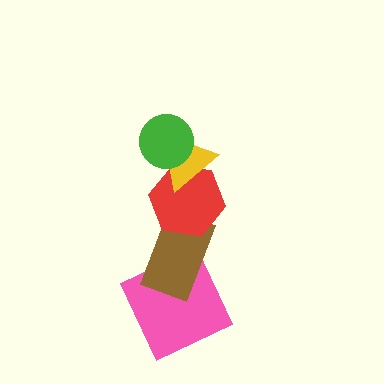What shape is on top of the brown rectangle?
The red hexagon is on top of the brown rectangle.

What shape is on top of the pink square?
The brown rectangle is on top of the pink square.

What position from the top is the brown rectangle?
The brown rectangle is 4th from the top.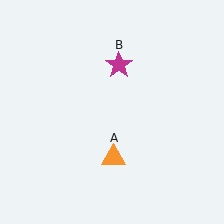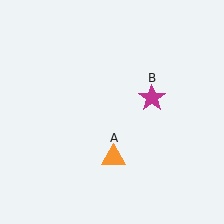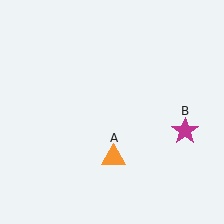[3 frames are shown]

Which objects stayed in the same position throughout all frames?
Orange triangle (object A) remained stationary.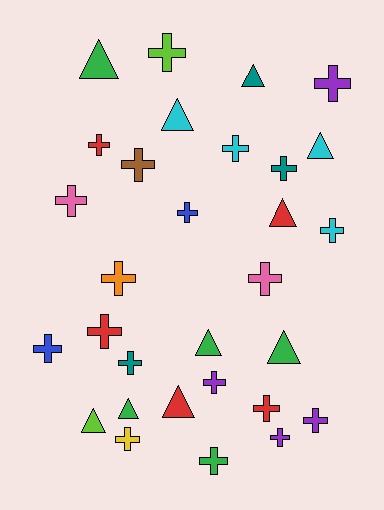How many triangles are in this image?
There are 10 triangles.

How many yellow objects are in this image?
There is 1 yellow object.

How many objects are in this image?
There are 30 objects.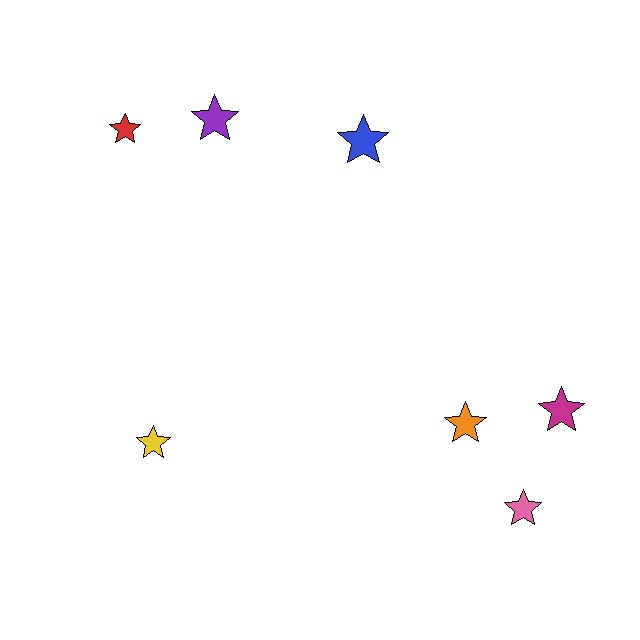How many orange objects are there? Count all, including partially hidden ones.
There is 1 orange object.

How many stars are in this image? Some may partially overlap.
There are 7 stars.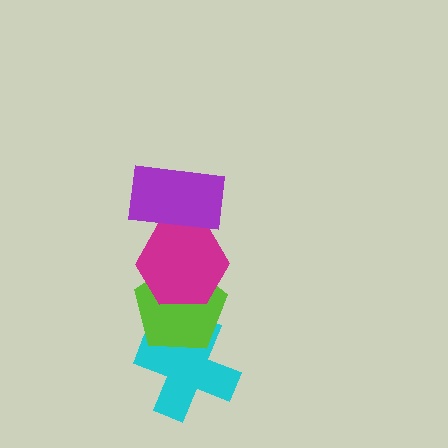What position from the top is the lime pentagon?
The lime pentagon is 3rd from the top.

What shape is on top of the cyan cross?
The lime pentagon is on top of the cyan cross.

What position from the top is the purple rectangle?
The purple rectangle is 1st from the top.